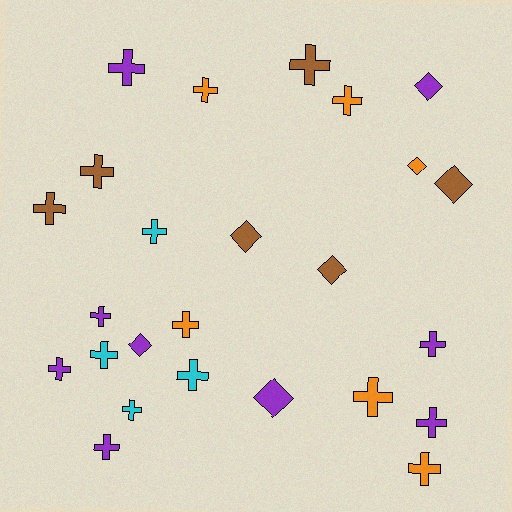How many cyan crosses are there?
There are 4 cyan crosses.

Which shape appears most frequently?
Cross, with 18 objects.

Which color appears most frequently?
Purple, with 9 objects.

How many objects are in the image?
There are 25 objects.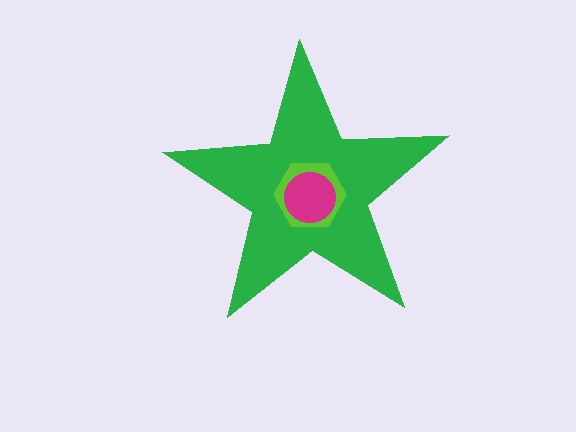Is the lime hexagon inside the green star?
Yes.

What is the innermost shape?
The magenta circle.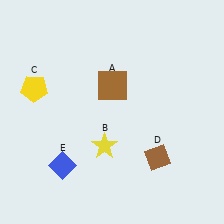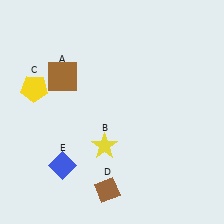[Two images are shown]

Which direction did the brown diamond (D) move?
The brown diamond (D) moved left.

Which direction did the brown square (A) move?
The brown square (A) moved left.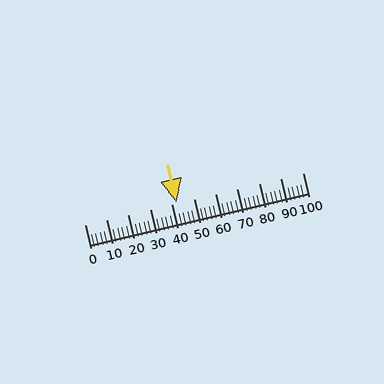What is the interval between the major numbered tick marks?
The major tick marks are spaced 10 units apart.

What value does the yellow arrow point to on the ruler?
The yellow arrow points to approximately 42.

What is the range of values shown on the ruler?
The ruler shows values from 0 to 100.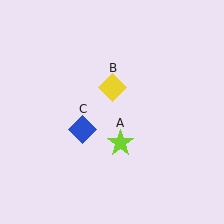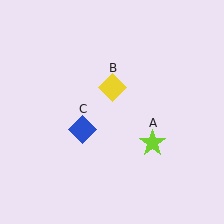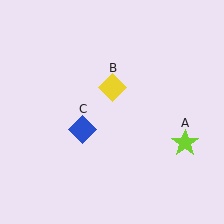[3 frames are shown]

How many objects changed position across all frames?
1 object changed position: lime star (object A).